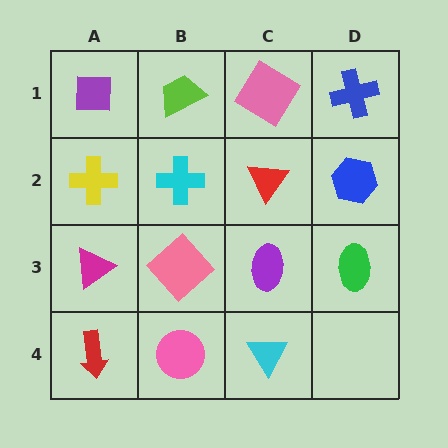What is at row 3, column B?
A pink diamond.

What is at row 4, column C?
A cyan triangle.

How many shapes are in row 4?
3 shapes.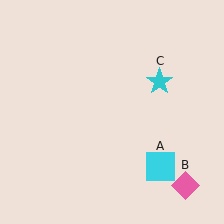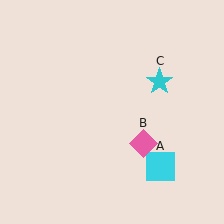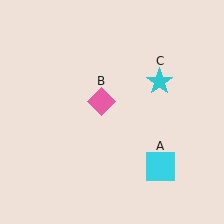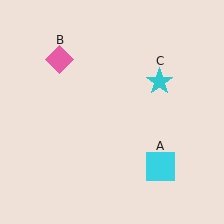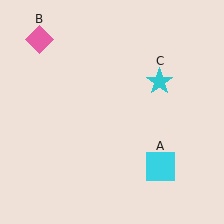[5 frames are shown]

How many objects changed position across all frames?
1 object changed position: pink diamond (object B).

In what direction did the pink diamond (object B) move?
The pink diamond (object B) moved up and to the left.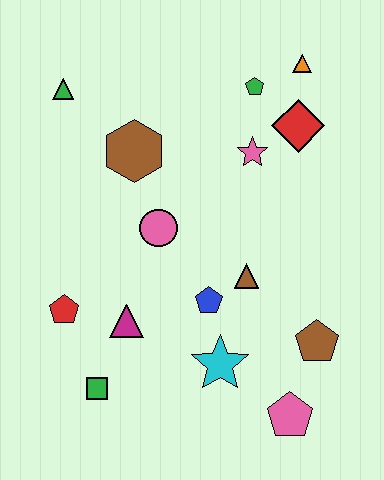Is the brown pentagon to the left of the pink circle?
No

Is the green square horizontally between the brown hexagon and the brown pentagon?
No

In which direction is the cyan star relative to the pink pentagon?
The cyan star is to the left of the pink pentagon.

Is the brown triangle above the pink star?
No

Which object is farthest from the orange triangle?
The green square is farthest from the orange triangle.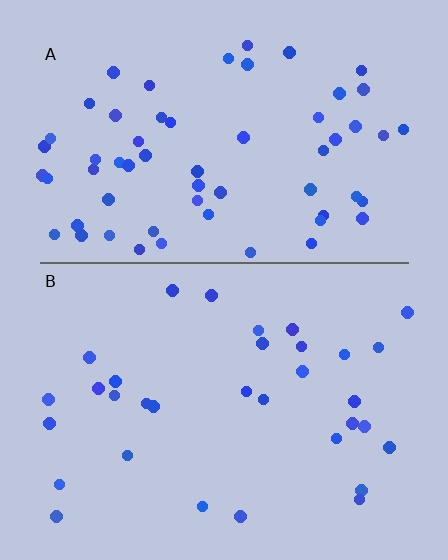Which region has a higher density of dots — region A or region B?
A (the top).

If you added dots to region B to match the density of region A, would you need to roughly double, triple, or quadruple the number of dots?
Approximately double.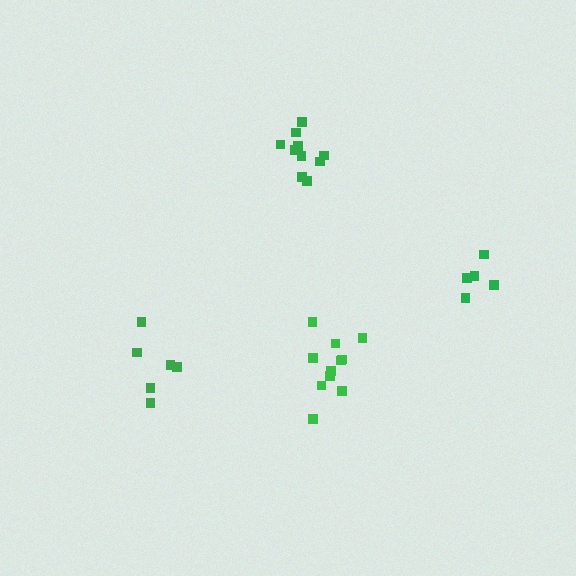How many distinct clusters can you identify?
There are 4 distinct clusters.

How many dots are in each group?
Group 1: 10 dots, Group 2: 5 dots, Group 3: 6 dots, Group 4: 11 dots (32 total).